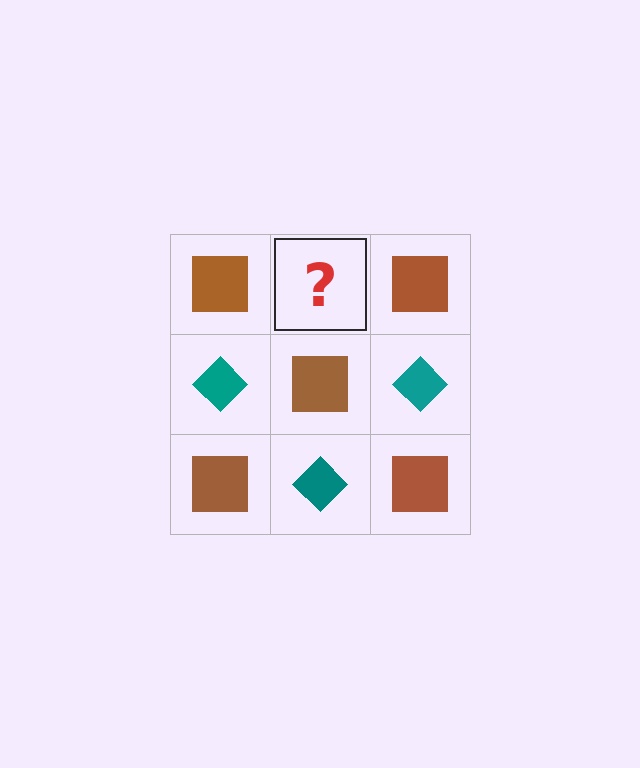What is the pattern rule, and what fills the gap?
The rule is that it alternates brown square and teal diamond in a checkerboard pattern. The gap should be filled with a teal diamond.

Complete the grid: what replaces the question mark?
The question mark should be replaced with a teal diamond.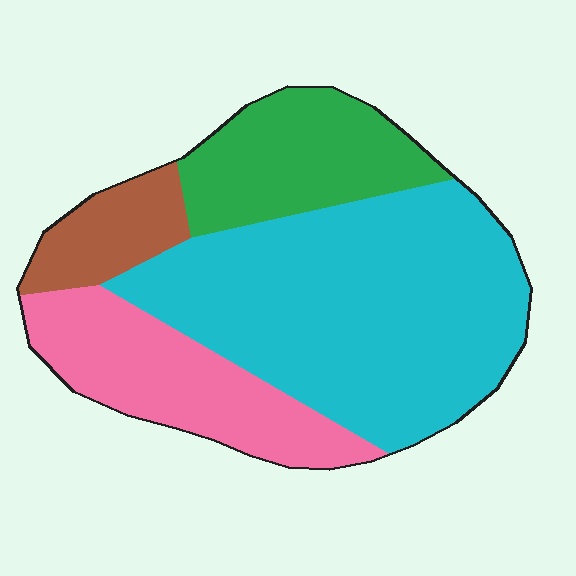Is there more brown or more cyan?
Cyan.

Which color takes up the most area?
Cyan, at roughly 50%.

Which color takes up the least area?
Brown, at roughly 10%.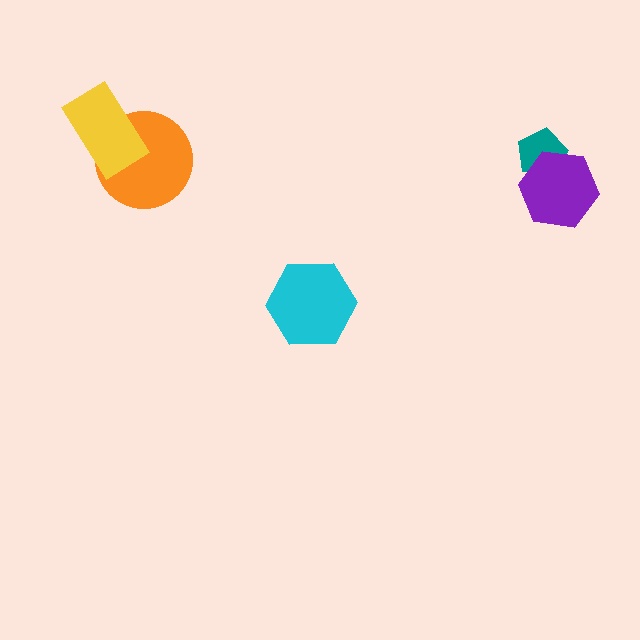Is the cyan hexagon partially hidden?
No, no other shape covers it.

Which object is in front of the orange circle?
The yellow rectangle is in front of the orange circle.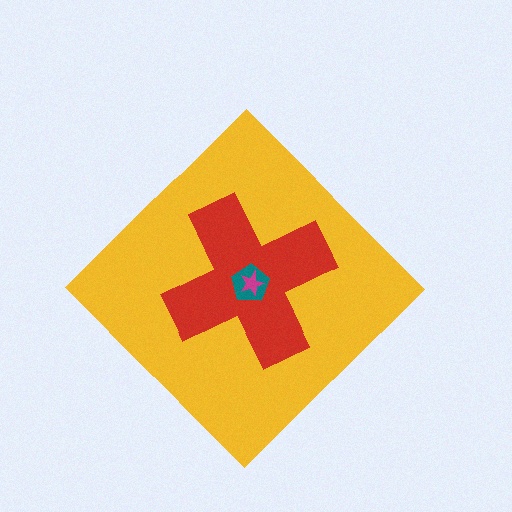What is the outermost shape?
The yellow diamond.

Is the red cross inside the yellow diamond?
Yes.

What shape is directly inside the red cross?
The teal pentagon.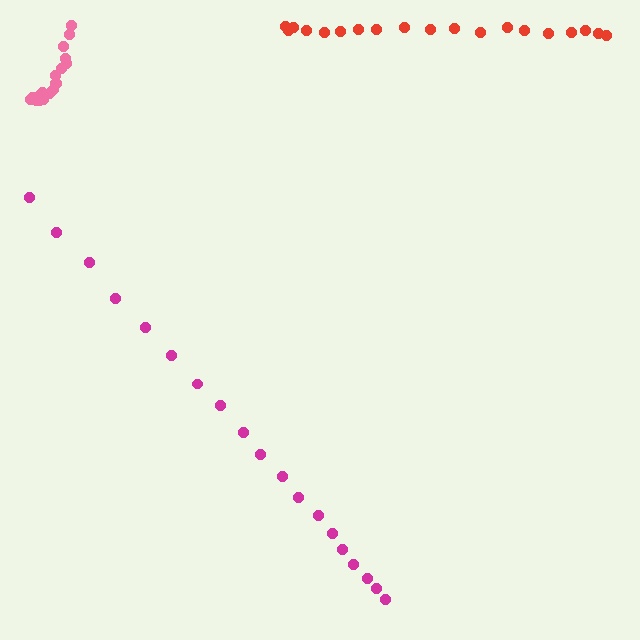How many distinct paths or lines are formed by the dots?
There are 3 distinct paths.